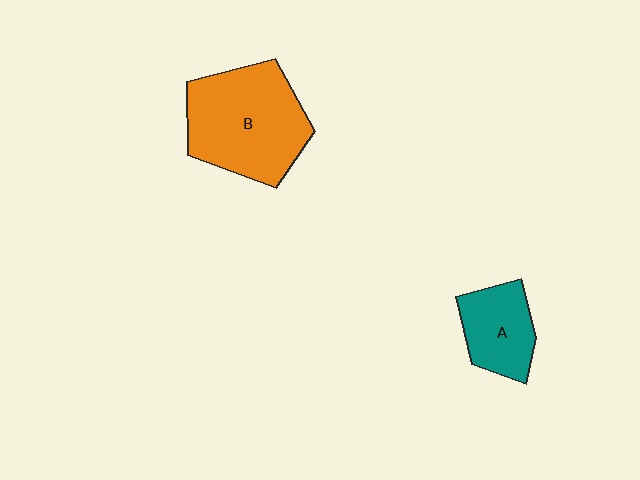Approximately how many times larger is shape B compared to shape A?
Approximately 2.0 times.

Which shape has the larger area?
Shape B (orange).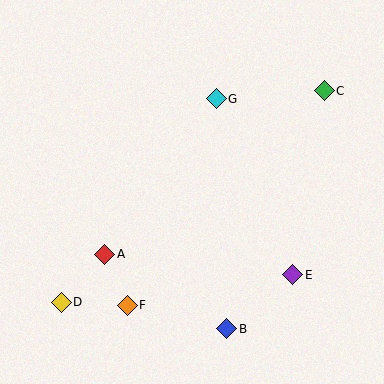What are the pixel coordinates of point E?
Point E is at (293, 275).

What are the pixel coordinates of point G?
Point G is at (216, 99).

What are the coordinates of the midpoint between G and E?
The midpoint between G and E is at (255, 187).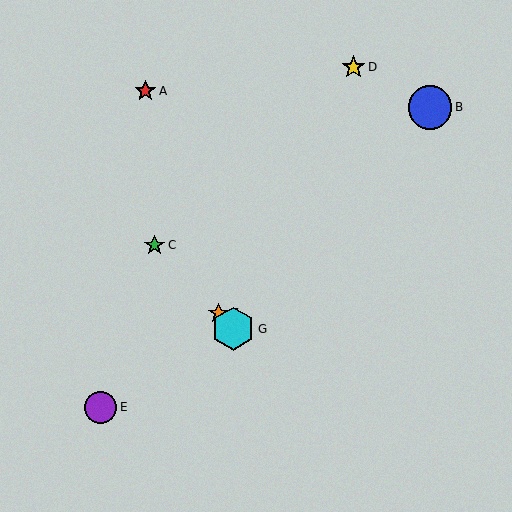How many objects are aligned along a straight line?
3 objects (C, F, G) are aligned along a straight line.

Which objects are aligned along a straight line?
Objects C, F, G are aligned along a straight line.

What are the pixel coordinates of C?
Object C is at (154, 245).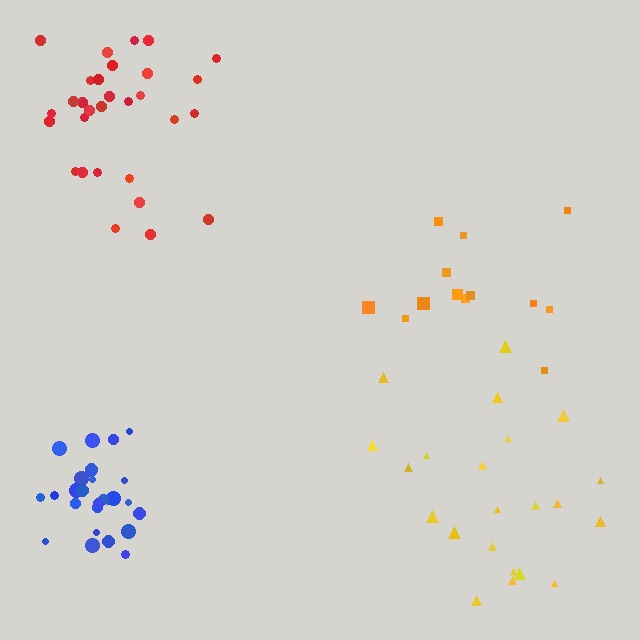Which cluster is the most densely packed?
Blue.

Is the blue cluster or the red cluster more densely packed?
Blue.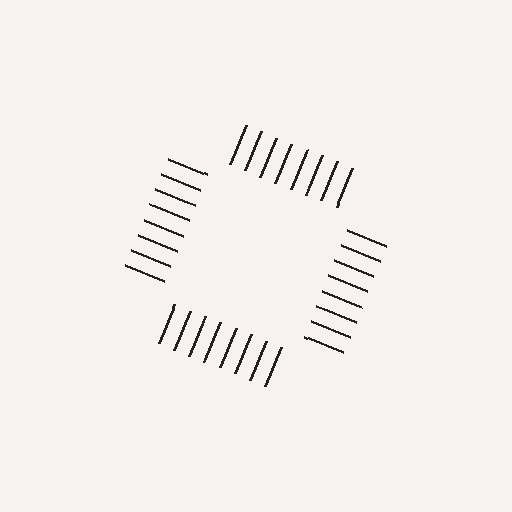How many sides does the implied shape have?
4 sides — the line-ends trace a square.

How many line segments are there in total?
32 — 8 along each of the 4 edges.